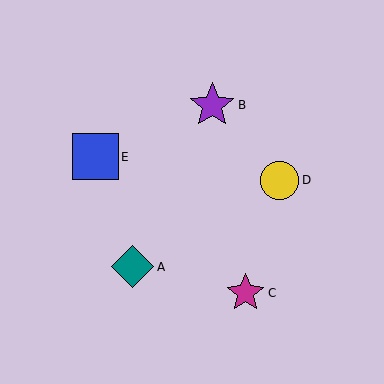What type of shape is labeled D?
Shape D is a yellow circle.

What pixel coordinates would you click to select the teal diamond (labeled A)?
Click at (132, 267) to select the teal diamond A.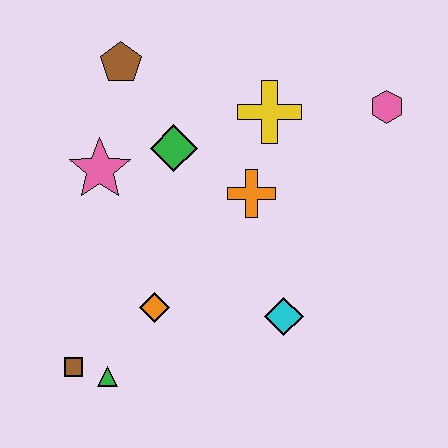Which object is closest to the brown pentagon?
The green diamond is closest to the brown pentagon.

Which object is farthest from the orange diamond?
The pink hexagon is farthest from the orange diamond.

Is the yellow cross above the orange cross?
Yes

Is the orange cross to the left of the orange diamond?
No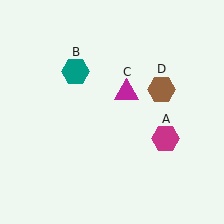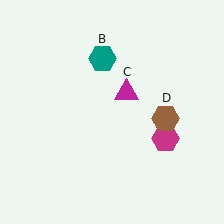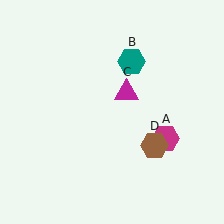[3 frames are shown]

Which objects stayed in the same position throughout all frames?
Magenta hexagon (object A) and magenta triangle (object C) remained stationary.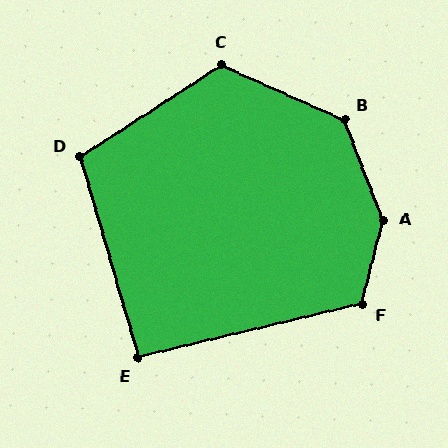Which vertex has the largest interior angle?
A, at approximately 145 degrees.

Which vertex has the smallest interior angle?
E, at approximately 93 degrees.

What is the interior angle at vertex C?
Approximately 123 degrees (obtuse).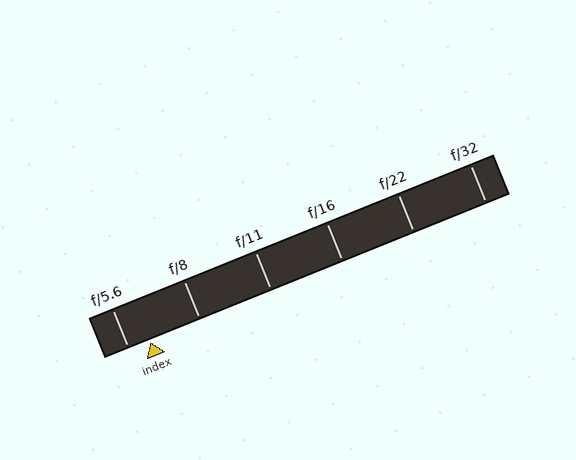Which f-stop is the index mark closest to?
The index mark is closest to f/5.6.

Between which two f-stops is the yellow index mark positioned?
The index mark is between f/5.6 and f/8.